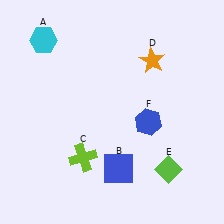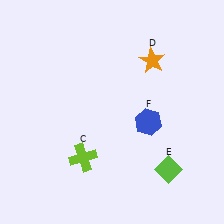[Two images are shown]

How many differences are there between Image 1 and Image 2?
There are 2 differences between the two images.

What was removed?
The cyan hexagon (A), the blue square (B) were removed in Image 2.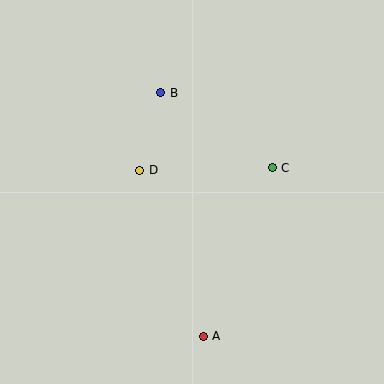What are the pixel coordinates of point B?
Point B is at (161, 93).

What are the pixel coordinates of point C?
Point C is at (272, 168).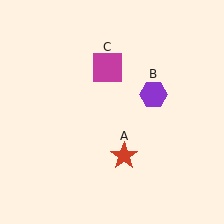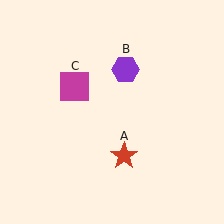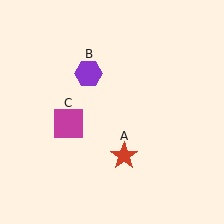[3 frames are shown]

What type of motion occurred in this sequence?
The purple hexagon (object B), magenta square (object C) rotated counterclockwise around the center of the scene.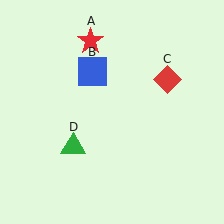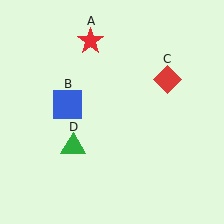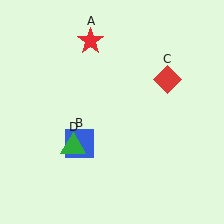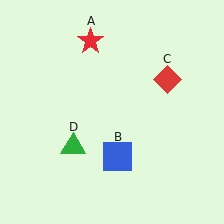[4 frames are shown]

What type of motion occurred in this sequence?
The blue square (object B) rotated counterclockwise around the center of the scene.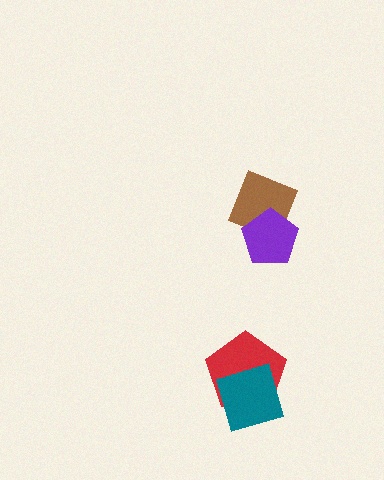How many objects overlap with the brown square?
1 object overlaps with the brown square.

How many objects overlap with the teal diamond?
1 object overlaps with the teal diamond.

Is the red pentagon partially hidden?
Yes, it is partially covered by another shape.